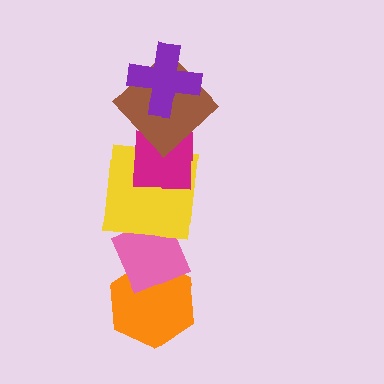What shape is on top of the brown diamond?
The purple cross is on top of the brown diamond.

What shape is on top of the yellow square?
The magenta square is on top of the yellow square.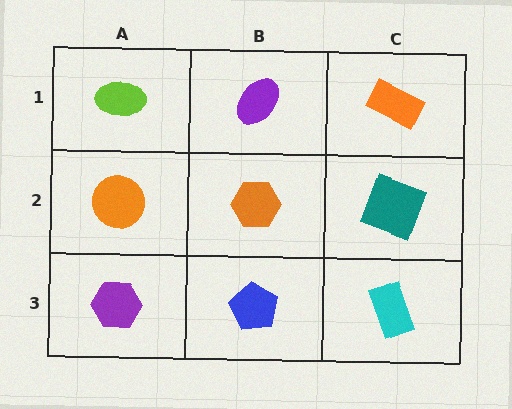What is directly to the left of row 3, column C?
A blue pentagon.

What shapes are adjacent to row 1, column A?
An orange circle (row 2, column A), a purple ellipse (row 1, column B).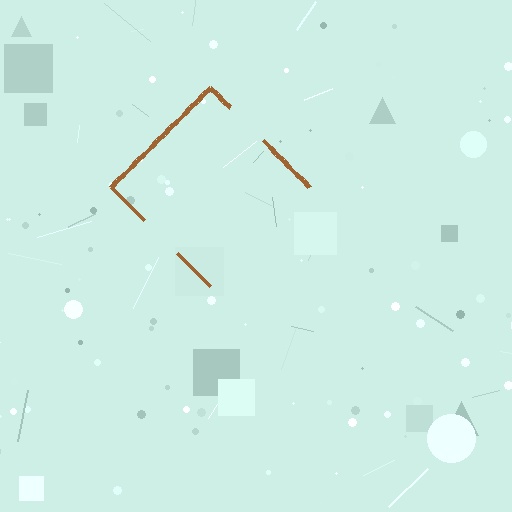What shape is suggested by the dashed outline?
The dashed outline suggests a diamond.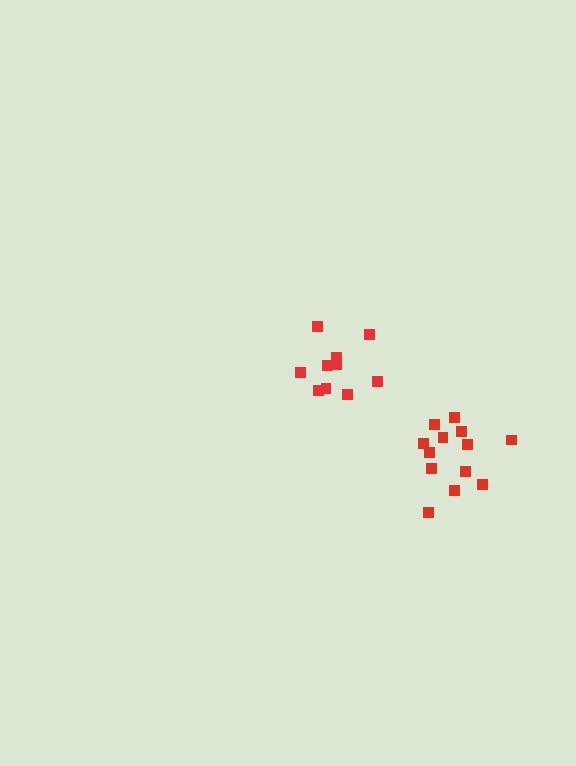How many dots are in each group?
Group 1: 10 dots, Group 2: 13 dots (23 total).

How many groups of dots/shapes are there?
There are 2 groups.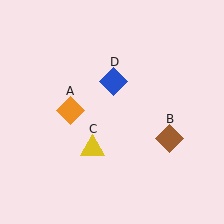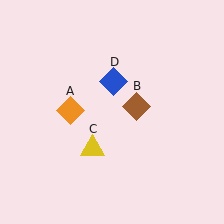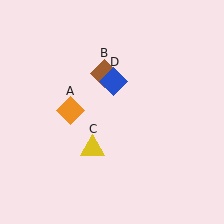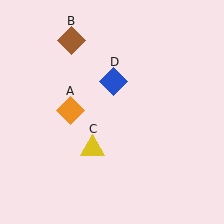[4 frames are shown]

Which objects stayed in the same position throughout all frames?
Orange diamond (object A) and yellow triangle (object C) and blue diamond (object D) remained stationary.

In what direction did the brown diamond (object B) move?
The brown diamond (object B) moved up and to the left.